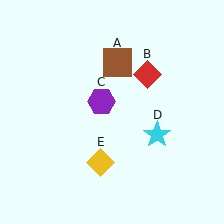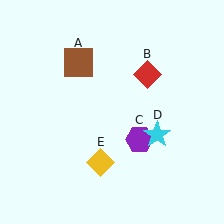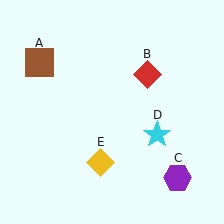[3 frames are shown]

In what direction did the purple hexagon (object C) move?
The purple hexagon (object C) moved down and to the right.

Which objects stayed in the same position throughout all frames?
Red diamond (object B) and cyan star (object D) and yellow diamond (object E) remained stationary.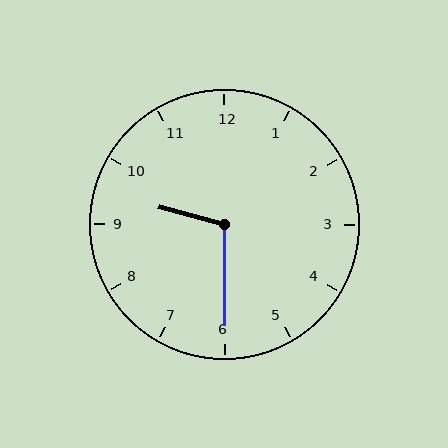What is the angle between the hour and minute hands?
Approximately 105 degrees.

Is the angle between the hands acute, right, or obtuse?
It is obtuse.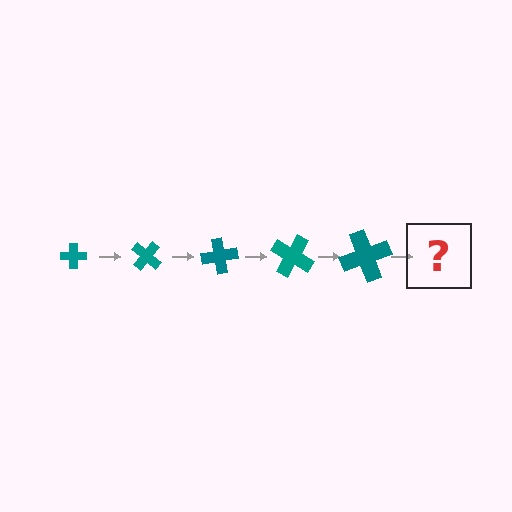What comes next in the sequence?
The next element should be a cross, larger than the previous one and rotated 200 degrees from the start.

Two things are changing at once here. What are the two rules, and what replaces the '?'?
The two rules are that the cross grows larger each step and it rotates 40 degrees each step. The '?' should be a cross, larger than the previous one and rotated 200 degrees from the start.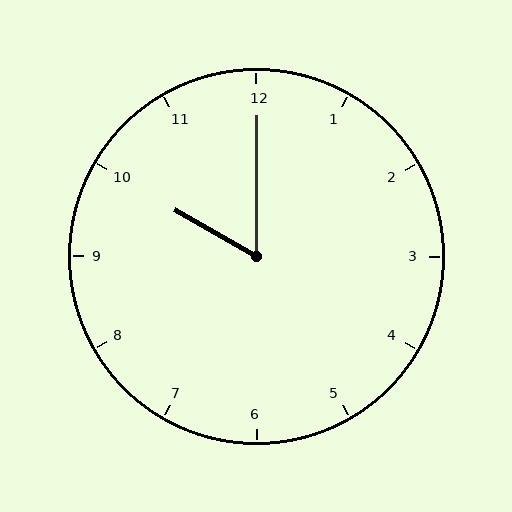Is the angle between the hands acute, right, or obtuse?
It is acute.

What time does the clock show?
10:00.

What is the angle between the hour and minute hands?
Approximately 60 degrees.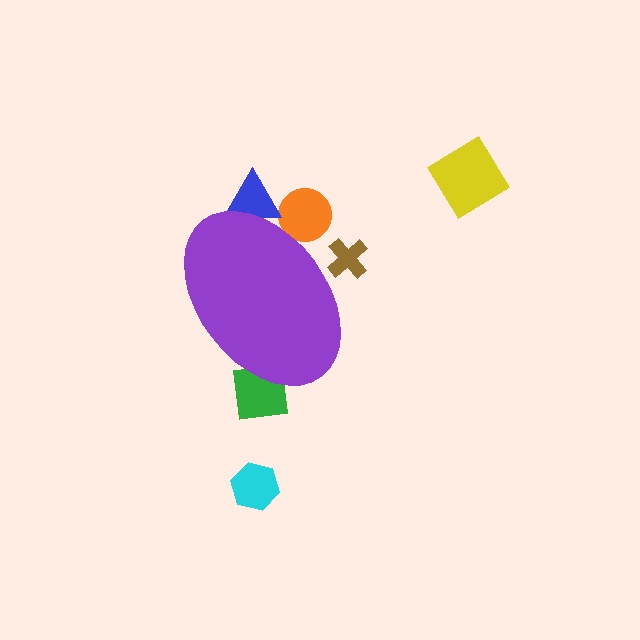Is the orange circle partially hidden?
Yes, the orange circle is partially hidden behind the purple ellipse.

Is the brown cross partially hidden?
Yes, the brown cross is partially hidden behind the purple ellipse.